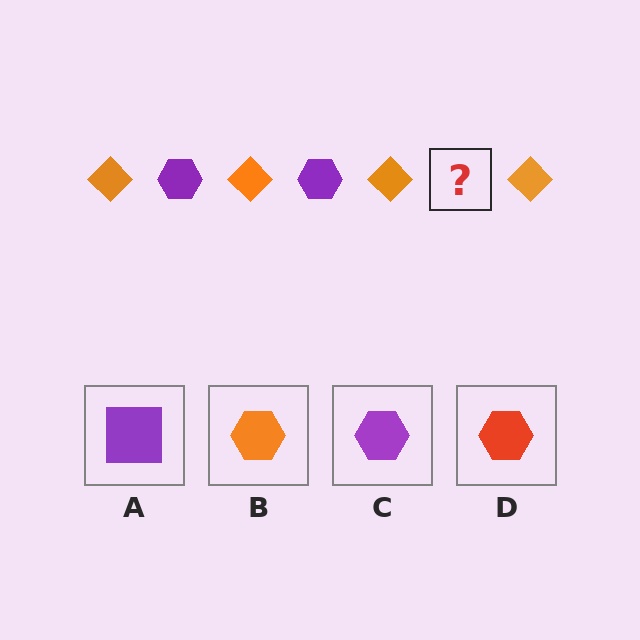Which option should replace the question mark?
Option C.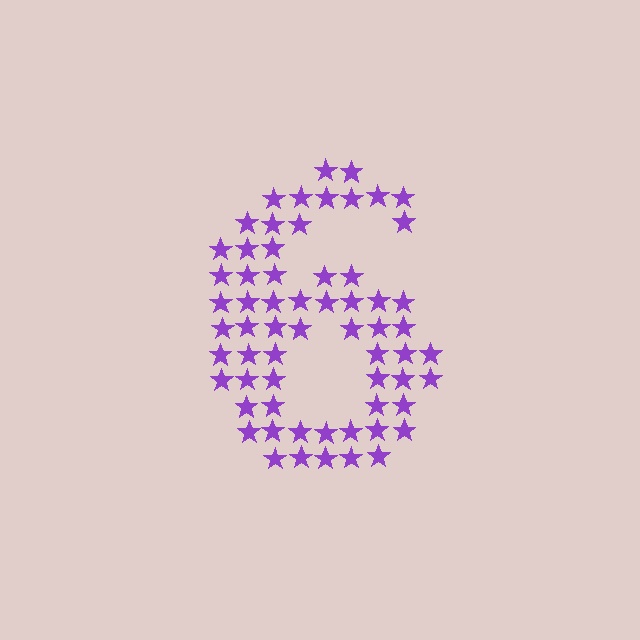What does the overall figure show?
The overall figure shows the digit 6.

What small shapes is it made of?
It is made of small stars.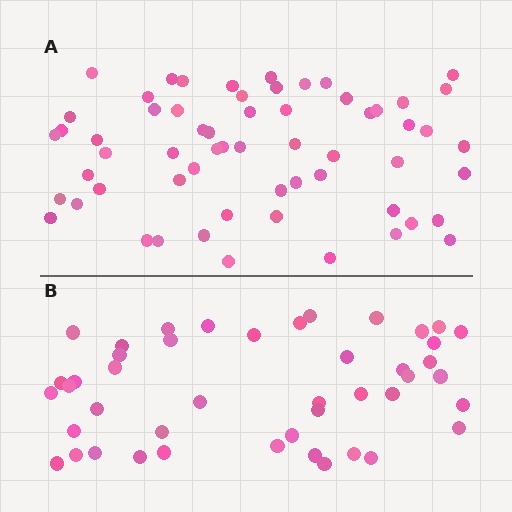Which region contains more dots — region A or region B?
Region A (the top region) has more dots.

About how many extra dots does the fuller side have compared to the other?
Region A has approximately 15 more dots than region B.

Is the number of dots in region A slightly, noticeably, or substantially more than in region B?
Region A has noticeably more, but not dramatically so. The ratio is roughly 1.3 to 1.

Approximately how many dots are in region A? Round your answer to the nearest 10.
About 60 dots.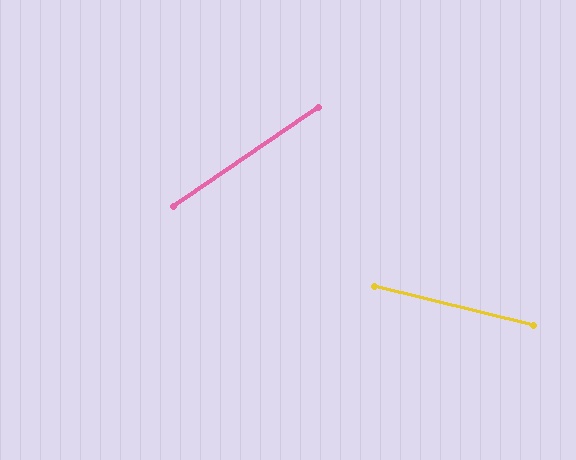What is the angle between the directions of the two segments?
Approximately 48 degrees.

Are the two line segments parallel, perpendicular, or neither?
Neither parallel nor perpendicular — they differ by about 48°.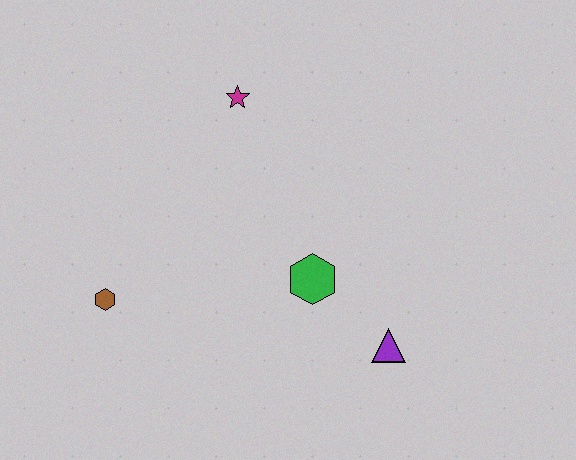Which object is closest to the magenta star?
The green hexagon is closest to the magenta star.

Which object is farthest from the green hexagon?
The brown hexagon is farthest from the green hexagon.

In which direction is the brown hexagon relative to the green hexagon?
The brown hexagon is to the left of the green hexagon.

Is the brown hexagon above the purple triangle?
Yes